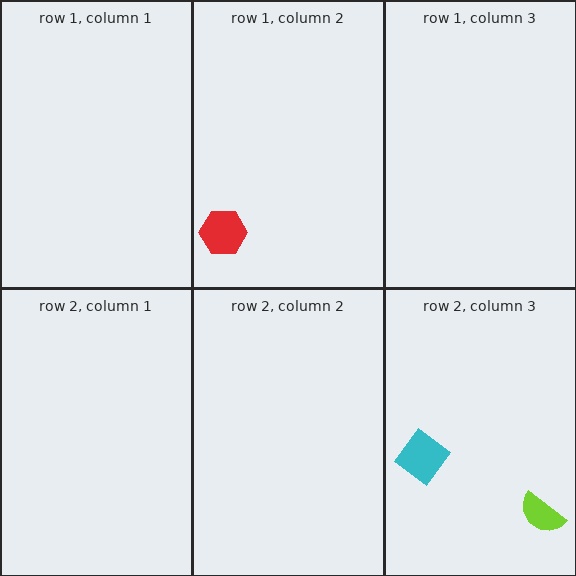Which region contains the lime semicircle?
The row 2, column 3 region.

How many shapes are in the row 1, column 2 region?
1.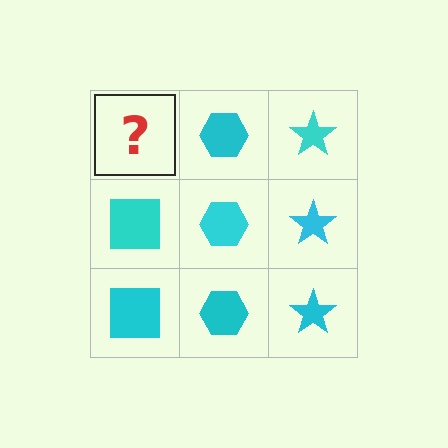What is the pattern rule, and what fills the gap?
The rule is that each column has a consistent shape. The gap should be filled with a cyan square.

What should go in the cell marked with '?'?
The missing cell should contain a cyan square.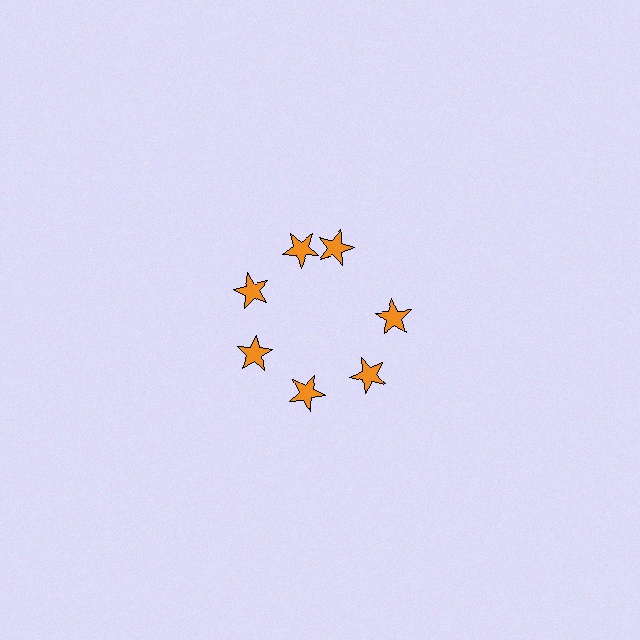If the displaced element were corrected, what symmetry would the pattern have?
It would have 7-fold rotational symmetry — the pattern would map onto itself every 51 degrees.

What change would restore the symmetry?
The symmetry would be restored by rotating it back into even spacing with its neighbors so that all 7 stars sit at equal angles and equal distance from the center.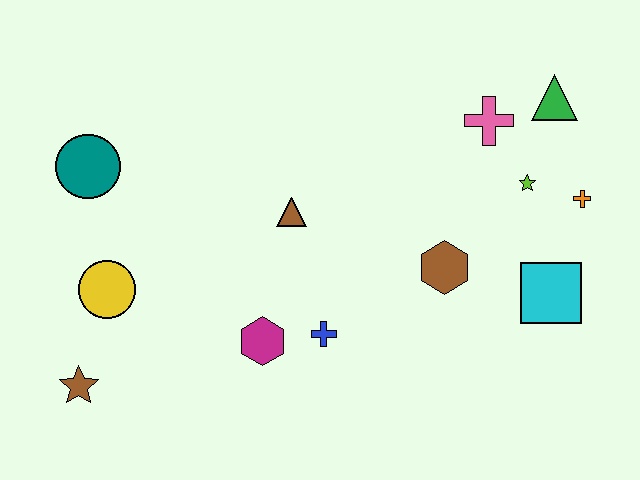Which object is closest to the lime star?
The orange cross is closest to the lime star.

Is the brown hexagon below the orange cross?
Yes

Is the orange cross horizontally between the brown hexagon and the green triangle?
No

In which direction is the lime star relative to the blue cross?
The lime star is to the right of the blue cross.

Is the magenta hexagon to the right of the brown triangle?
No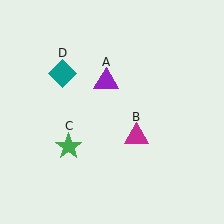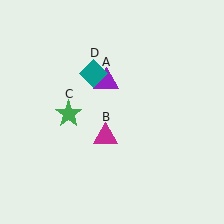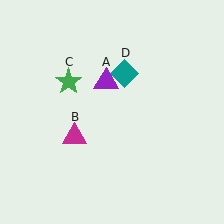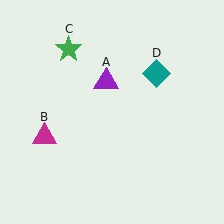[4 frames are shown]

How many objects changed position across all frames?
3 objects changed position: magenta triangle (object B), green star (object C), teal diamond (object D).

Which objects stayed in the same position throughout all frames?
Purple triangle (object A) remained stationary.